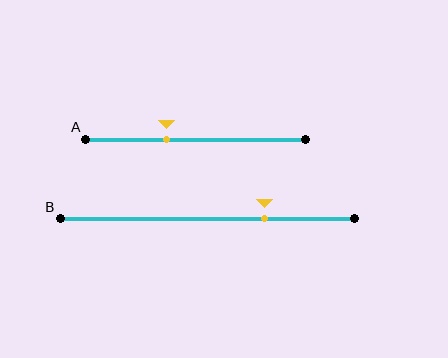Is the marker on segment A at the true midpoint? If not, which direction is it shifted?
No, the marker on segment A is shifted to the left by about 13% of the segment length.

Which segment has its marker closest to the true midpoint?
Segment A has its marker closest to the true midpoint.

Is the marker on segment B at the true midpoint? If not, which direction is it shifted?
No, the marker on segment B is shifted to the right by about 19% of the segment length.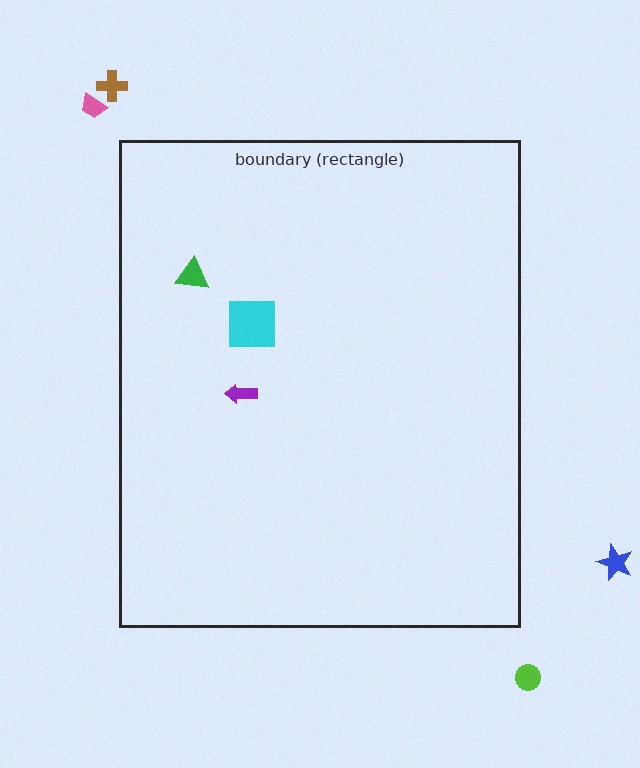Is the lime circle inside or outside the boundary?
Outside.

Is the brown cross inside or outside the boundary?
Outside.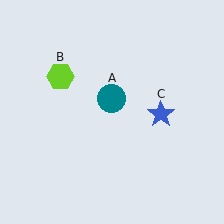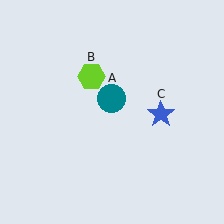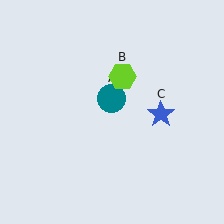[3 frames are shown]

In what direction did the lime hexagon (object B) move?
The lime hexagon (object B) moved right.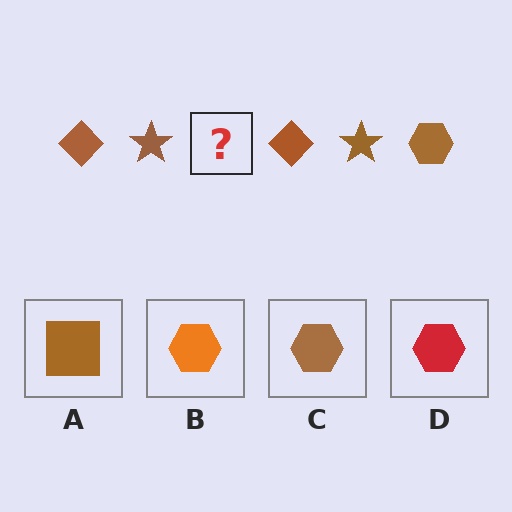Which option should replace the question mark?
Option C.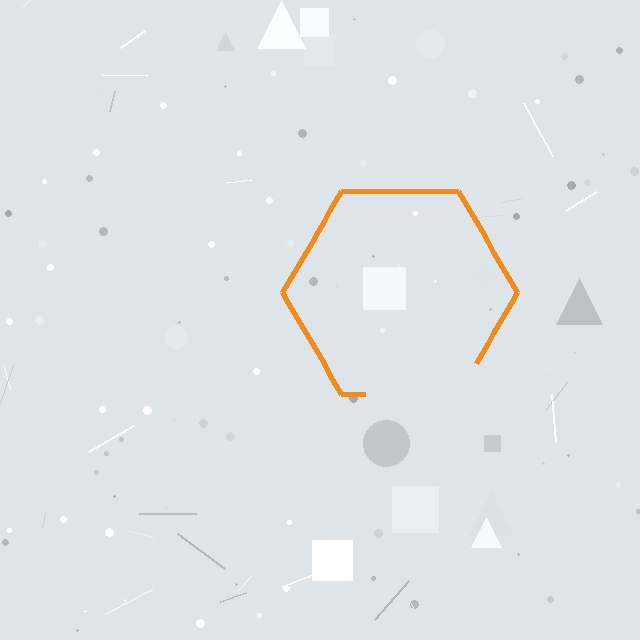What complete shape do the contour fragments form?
The contour fragments form a hexagon.